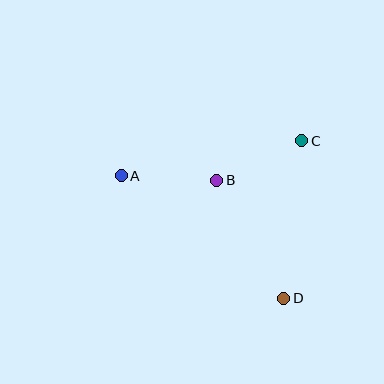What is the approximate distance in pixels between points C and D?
The distance between C and D is approximately 159 pixels.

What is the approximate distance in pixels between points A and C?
The distance between A and C is approximately 184 pixels.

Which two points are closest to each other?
Points B and C are closest to each other.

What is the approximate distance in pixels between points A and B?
The distance between A and B is approximately 96 pixels.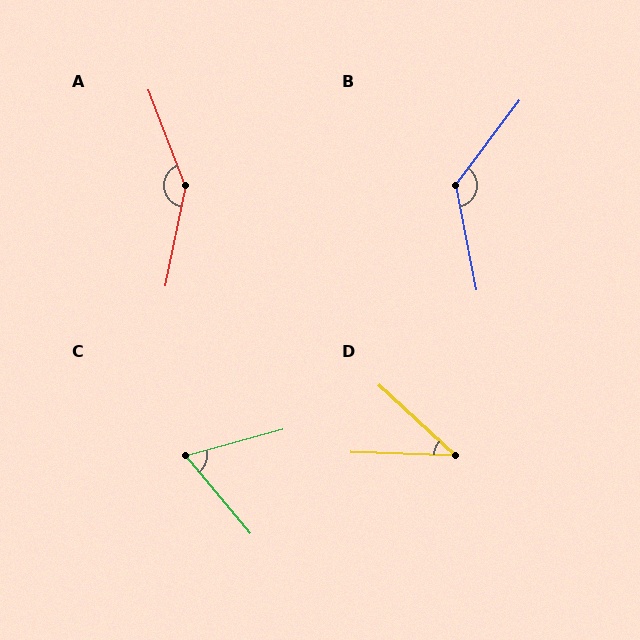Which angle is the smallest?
D, at approximately 41 degrees.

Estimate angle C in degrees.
Approximately 65 degrees.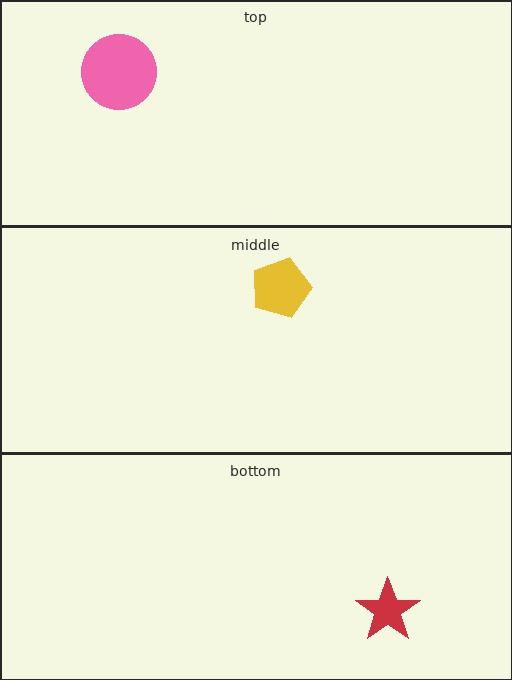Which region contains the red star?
The bottom region.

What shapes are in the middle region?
The yellow pentagon.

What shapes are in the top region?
The pink circle.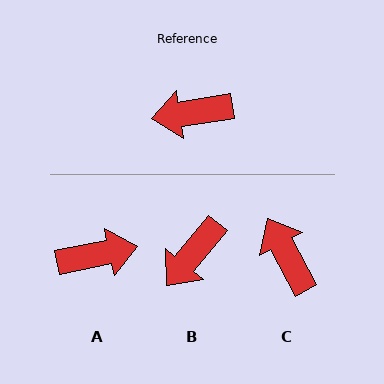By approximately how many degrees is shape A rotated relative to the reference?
Approximately 177 degrees clockwise.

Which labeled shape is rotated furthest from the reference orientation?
A, about 177 degrees away.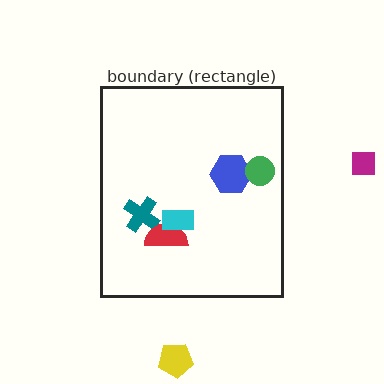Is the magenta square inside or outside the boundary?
Outside.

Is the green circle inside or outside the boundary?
Inside.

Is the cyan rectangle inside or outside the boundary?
Inside.